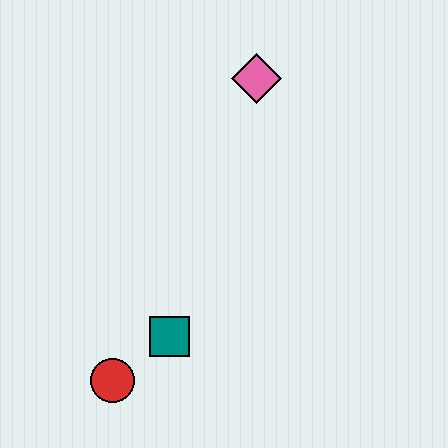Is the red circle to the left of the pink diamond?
Yes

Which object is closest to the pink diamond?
The teal square is closest to the pink diamond.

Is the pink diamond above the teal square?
Yes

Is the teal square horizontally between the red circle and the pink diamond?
Yes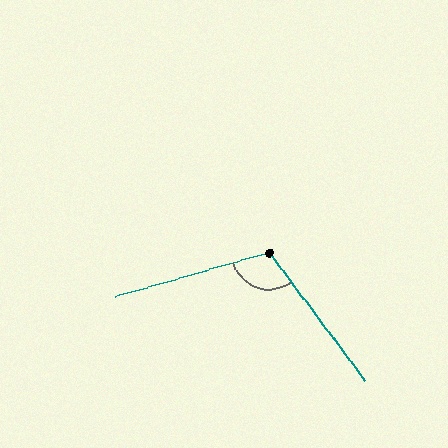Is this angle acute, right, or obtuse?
It is obtuse.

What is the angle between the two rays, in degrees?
Approximately 110 degrees.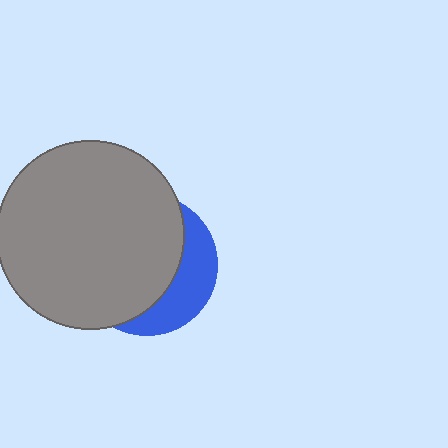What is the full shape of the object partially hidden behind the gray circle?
The partially hidden object is a blue circle.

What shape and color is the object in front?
The object in front is a gray circle.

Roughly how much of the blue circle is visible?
A small part of it is visible (roughly 31%).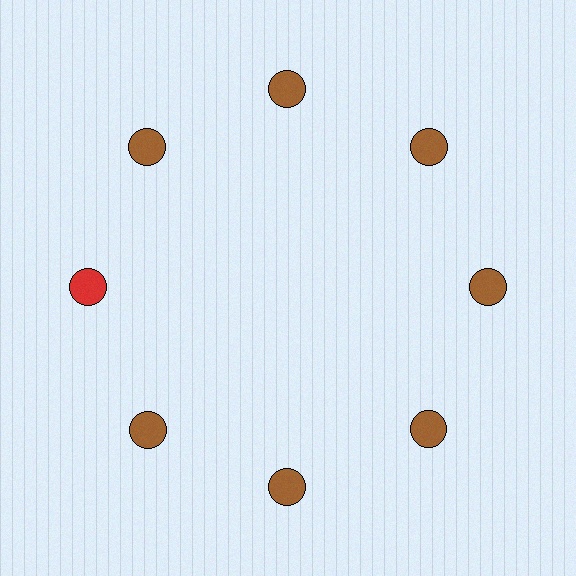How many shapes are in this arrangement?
There are 8 shapes arranged in a ring pattern.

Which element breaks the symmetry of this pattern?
The red circle at roughly the 9 o'clock position breaks the symmetry. All other shapes are brown circles.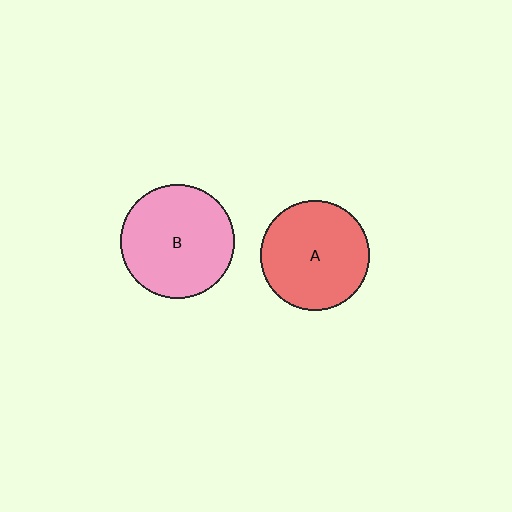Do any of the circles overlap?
No, none of the circles overlap.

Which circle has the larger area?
Circle B (pink).